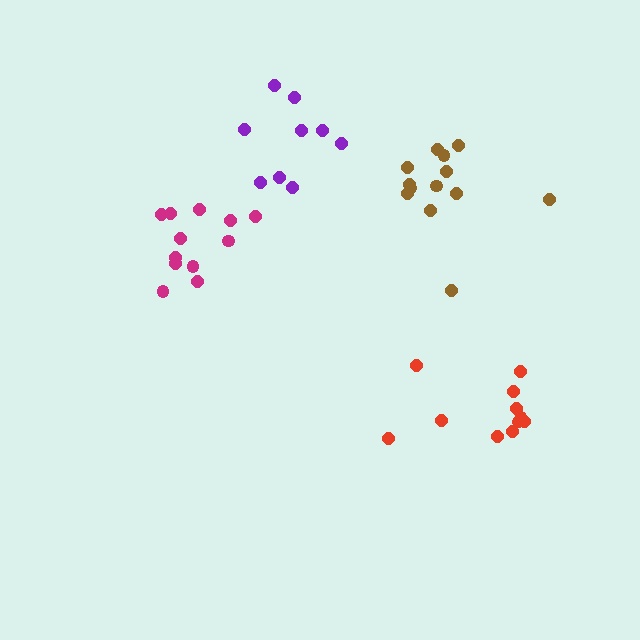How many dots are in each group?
Group 1: 11 dots, Group 2: 9 dots, Group 3: 12 dots, Group 4: 13 dots (45 total).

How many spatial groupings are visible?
There are 4 spatial groupings.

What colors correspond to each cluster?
The clusters are colored: red, purple, magenta, brown.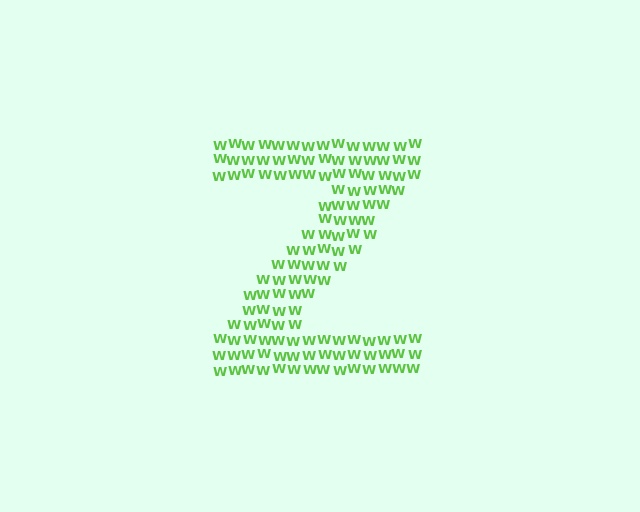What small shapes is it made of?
It is made of small letter W's.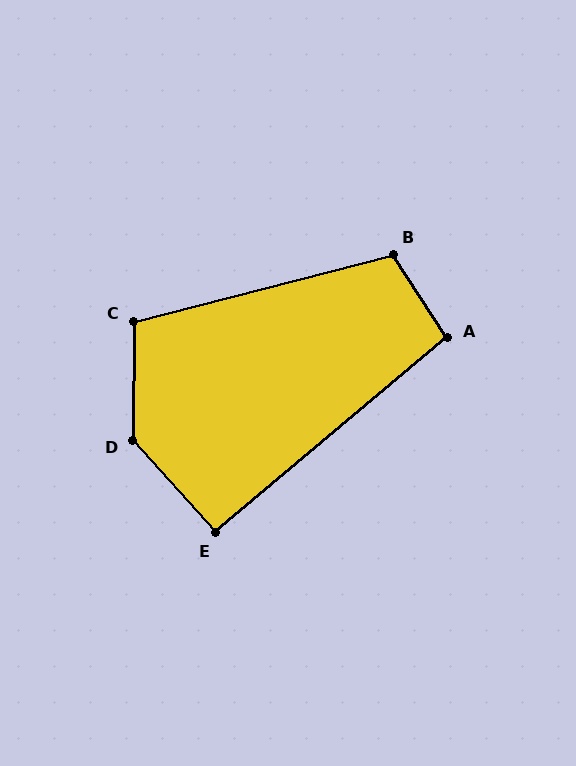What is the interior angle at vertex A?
Approximately 97 degrees (obtuse).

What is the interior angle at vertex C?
Approximately 105 degrees (obtuse).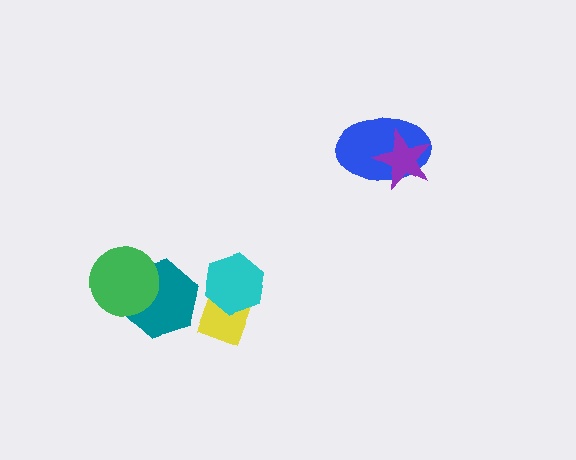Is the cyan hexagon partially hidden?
No, no other shape covers it.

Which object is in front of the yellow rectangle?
The cyan hexagon is in front of the yellow rectangle.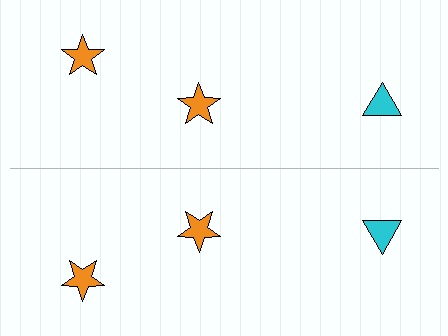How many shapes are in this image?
There are 6 shapes in this image.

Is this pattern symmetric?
Yes, this pattern has bilateral (reflection) symmetry.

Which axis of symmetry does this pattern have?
The pattern has a horizontal axis of symmetry running through the center of the image.